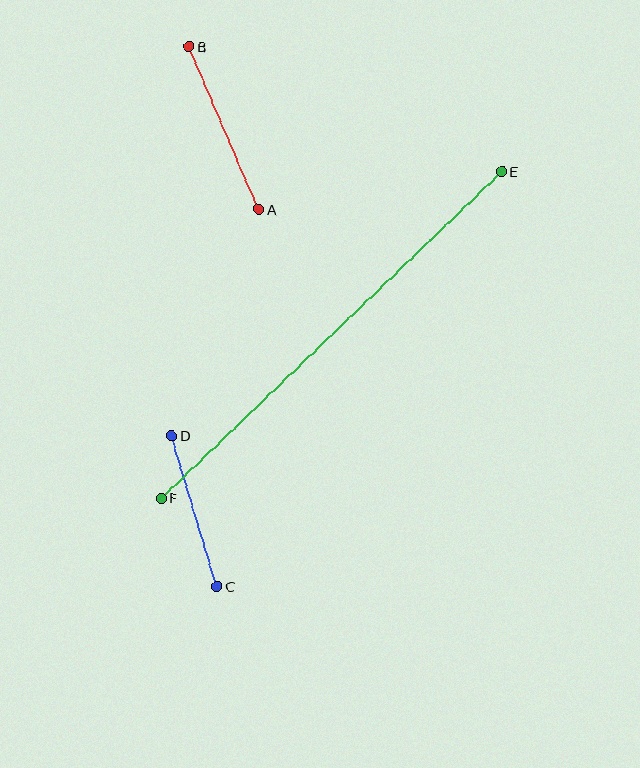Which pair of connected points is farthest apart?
Points E and F are farthest apart.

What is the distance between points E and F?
The distance is approximately 472 pixels.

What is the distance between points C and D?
The distance is approximately 157 pixels.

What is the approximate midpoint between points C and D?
The midpoint is at approximately (195, 511) pixels.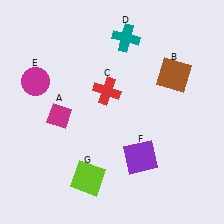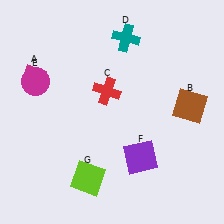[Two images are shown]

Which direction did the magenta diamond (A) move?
The magenta diamond (A) moved up.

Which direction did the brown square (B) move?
The brown square (B) moved down.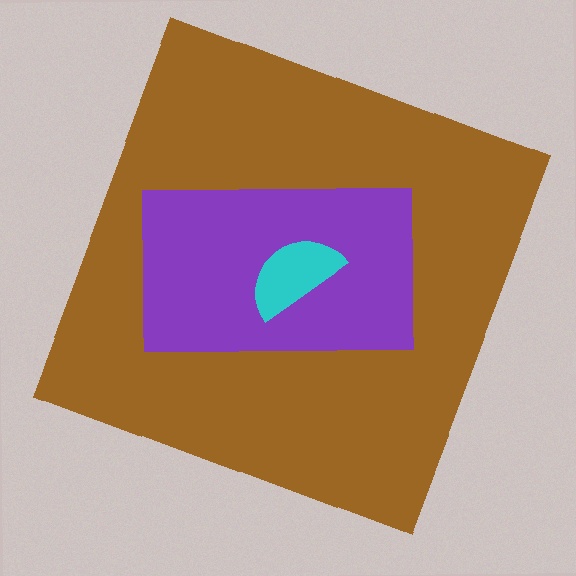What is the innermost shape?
The cyan semicircle.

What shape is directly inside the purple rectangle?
The cyan semicircle.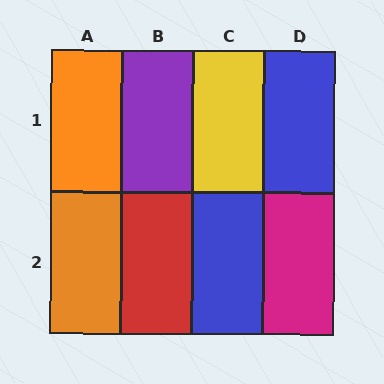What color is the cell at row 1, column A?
Orange.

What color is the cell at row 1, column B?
Purple.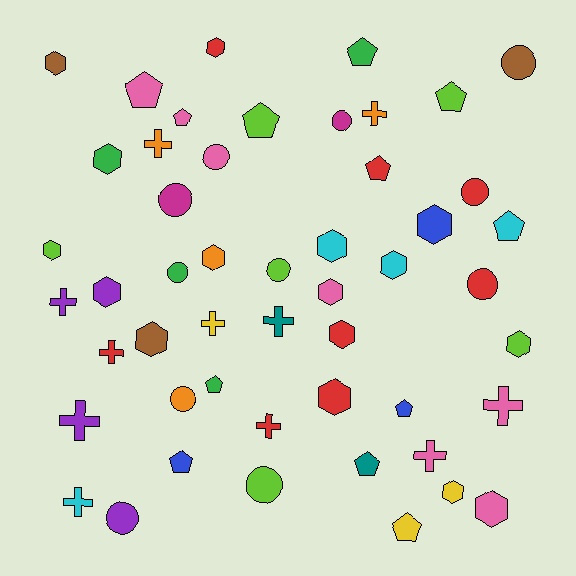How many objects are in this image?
There are 50 objects.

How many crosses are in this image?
There are 11 crosses.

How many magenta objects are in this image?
There are 2 magenta objects.